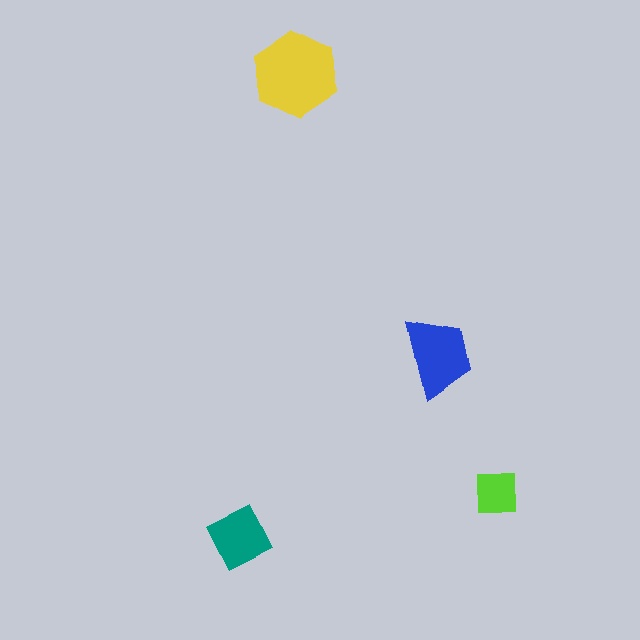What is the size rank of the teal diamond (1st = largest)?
3rd.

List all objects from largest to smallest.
The yellow hexagon, the blue trapezoid, the teal diamond, the lime square.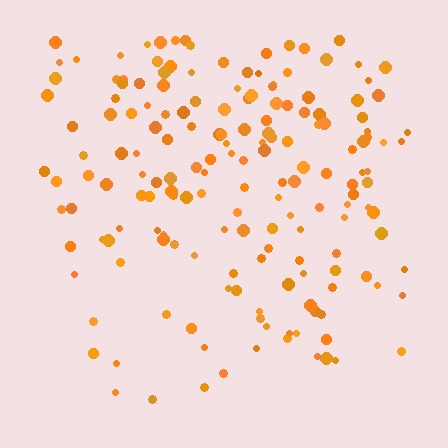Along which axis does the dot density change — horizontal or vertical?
Vertical.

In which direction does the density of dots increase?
From bottom to top, with the top side densest.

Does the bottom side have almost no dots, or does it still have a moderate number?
Still a moderate number, just noticeably fewer than the top.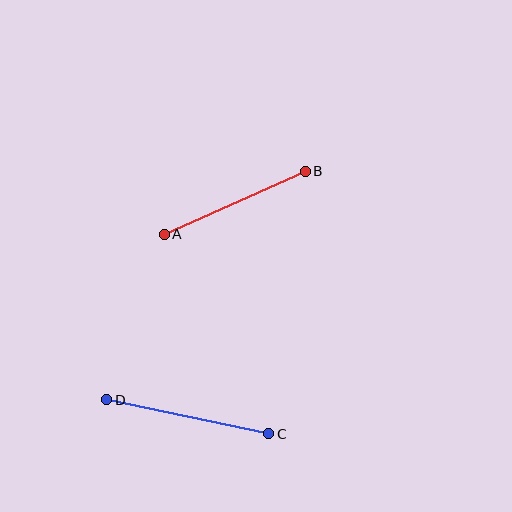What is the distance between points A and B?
The distance is approximately 154 pixels.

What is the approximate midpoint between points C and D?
The midpoint is at approximately (188, 417) pixels.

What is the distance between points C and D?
The distance is approximately 166 pixels.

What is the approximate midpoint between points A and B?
The midpoint is at approximately (235, 203) pixels.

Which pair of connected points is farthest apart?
Points C and D are farthest apart.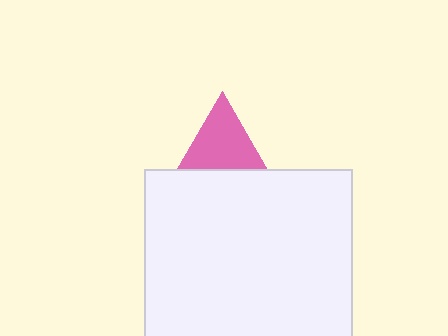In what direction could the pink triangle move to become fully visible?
The pink triangle could move up. That would shift it out from behind the white square entirely.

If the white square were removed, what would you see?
You would see the complete pink triangle.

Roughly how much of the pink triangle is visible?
A small part of it is visible (roughly 44%).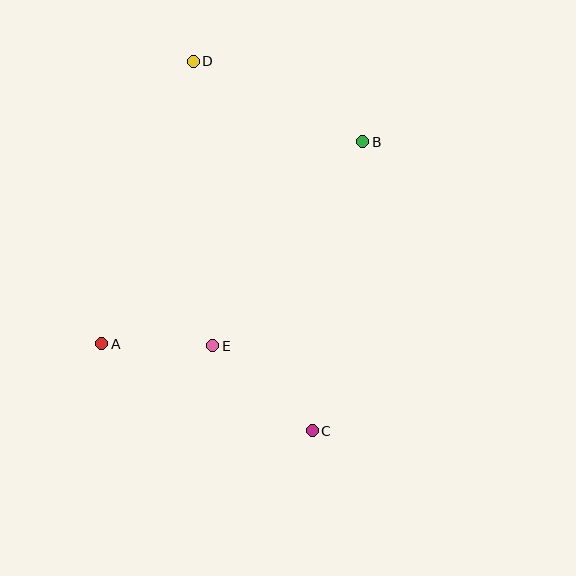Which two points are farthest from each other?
Points C and D are farthest from each other.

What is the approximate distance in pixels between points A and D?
The distance between A and D is approximately 297 pixels.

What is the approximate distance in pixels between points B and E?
The distance between B and E is approximately 253 pixels.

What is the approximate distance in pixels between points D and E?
The distance between D and E is approximately 285 pixels.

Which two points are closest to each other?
Points A and E are closest to each other.